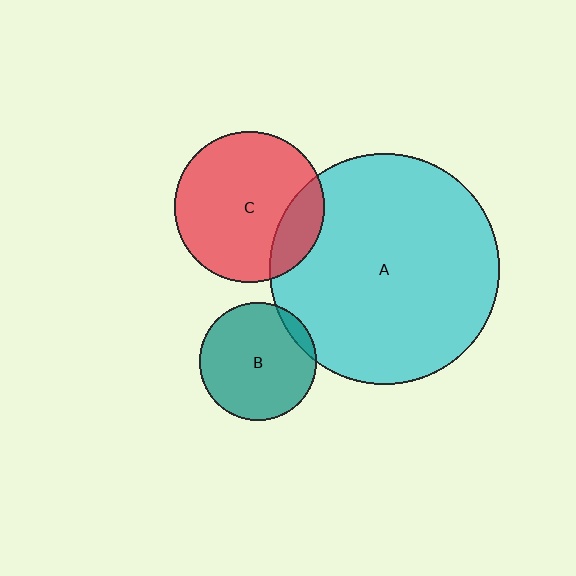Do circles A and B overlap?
Yes.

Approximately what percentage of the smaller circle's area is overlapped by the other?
Approximately 10%.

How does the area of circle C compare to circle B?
Approximately 1.6 times.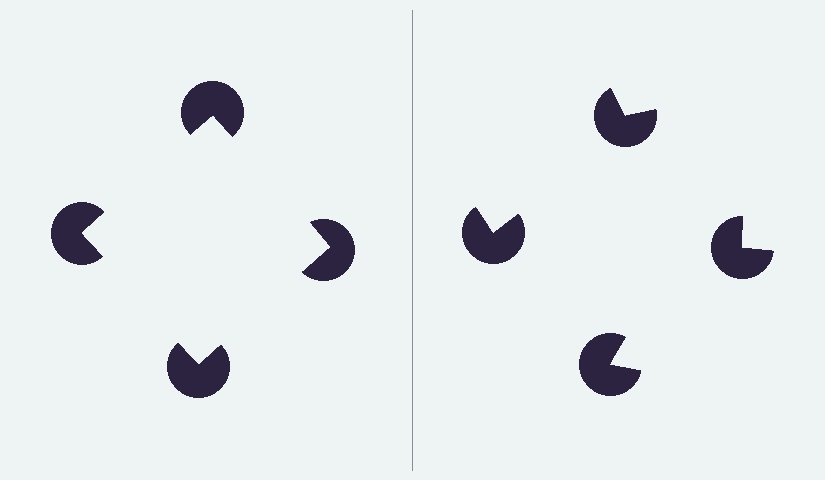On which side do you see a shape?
An illusory square appears on the left side. On the right side the wedge cuts are rotated, so no coherent shape forms.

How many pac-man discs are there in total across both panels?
8 — 4 on each side.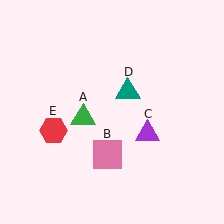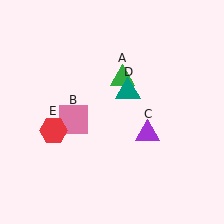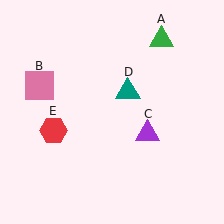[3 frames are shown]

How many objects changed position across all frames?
2 objects changed position: green triangle (object A), pink square (object B).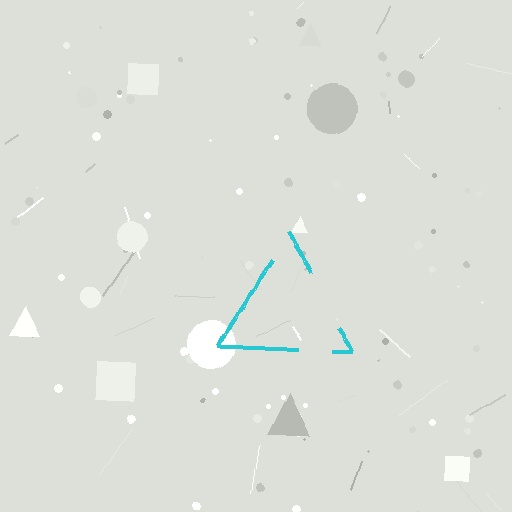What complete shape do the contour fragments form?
The contour fragments form a triangle.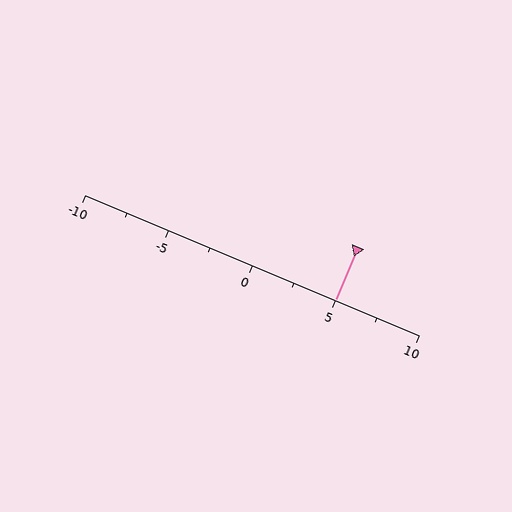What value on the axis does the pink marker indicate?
The marker indicates approximately 5.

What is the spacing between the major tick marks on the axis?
The major ticks are spaced 5 apart.